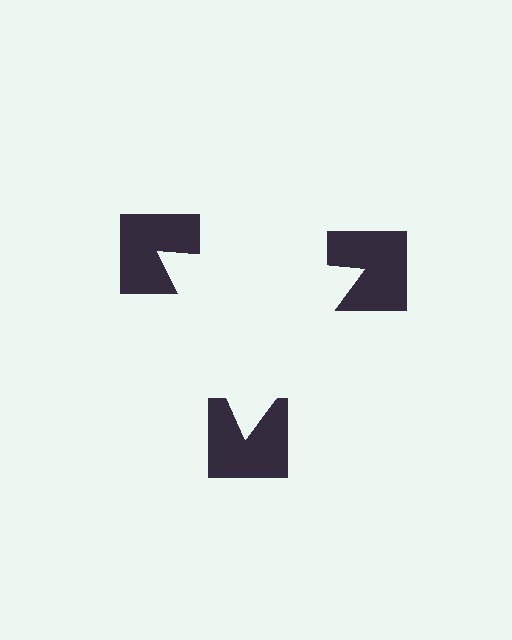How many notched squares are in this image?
There are 3 — one at each vertex of the illusory triangle.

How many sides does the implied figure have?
3 sides.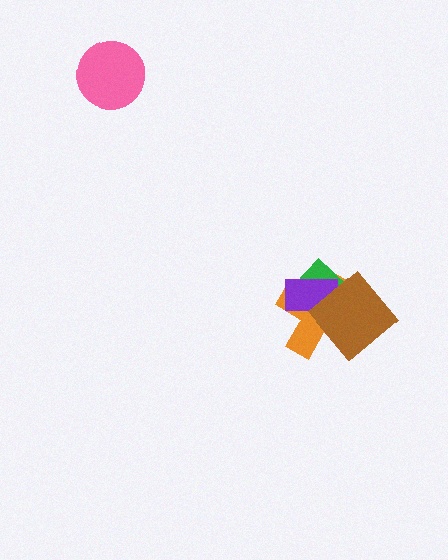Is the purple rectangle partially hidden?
Yes, it is partially covered by another shape.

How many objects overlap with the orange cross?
3 objects overlap with the orange cross.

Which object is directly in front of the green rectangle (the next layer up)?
The purple rectangle is directly in front of the green rectangle.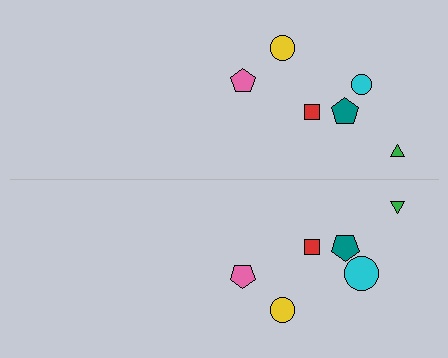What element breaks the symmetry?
The cyan circle on the bottom side has a different size than its mirror counterpart.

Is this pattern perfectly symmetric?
No, the pattern is not perfectly symmetric. The cyan circle on the bottom side has a different size than its mirror counterpart.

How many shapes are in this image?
There are 12 shapes in this image.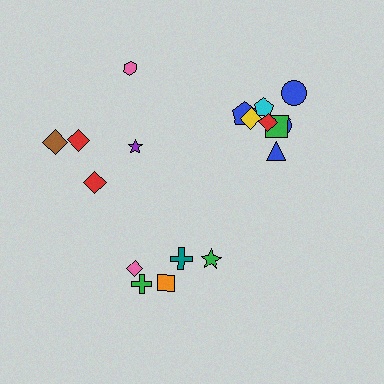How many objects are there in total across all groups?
There are 18 objects.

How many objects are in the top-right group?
There are 8 objects.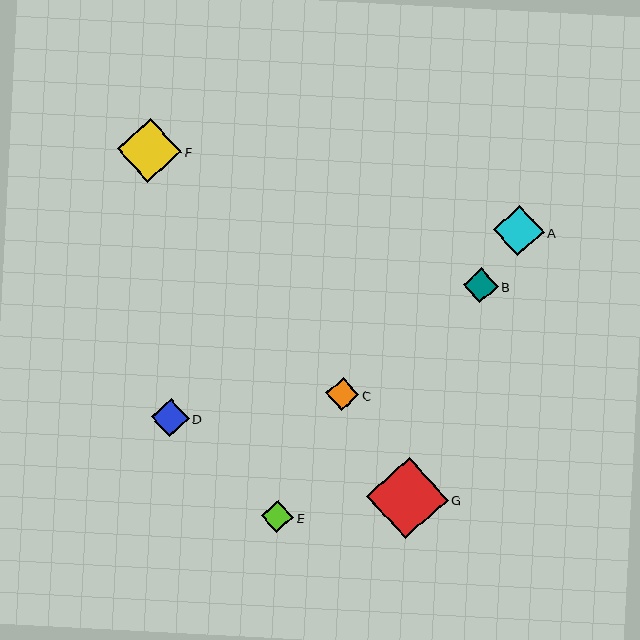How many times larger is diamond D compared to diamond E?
Diamond D is approximately 1.2 times the size of diamond E.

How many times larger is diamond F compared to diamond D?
Diamond F is approximately 1.7 times the size of diamond D.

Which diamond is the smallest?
Diamond E is the smallest with a size of approximately 32 pixels.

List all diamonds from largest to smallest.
From largest to smallest: G, F, A, D, B, C, E.